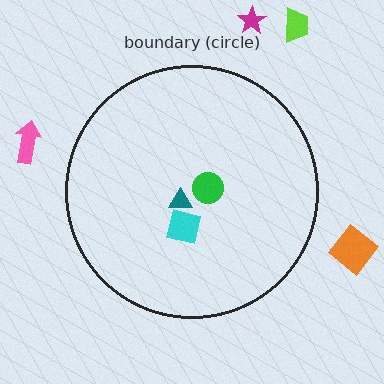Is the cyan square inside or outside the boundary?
Inside.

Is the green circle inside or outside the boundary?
Inside.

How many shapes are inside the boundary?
3 inside, 4 outside.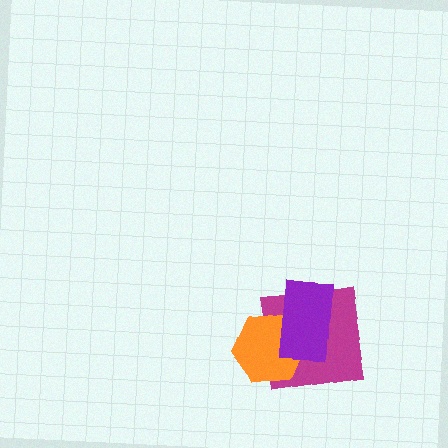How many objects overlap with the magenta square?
2 objects overlap with the magenta square.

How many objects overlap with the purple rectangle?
2 objects overlap with the purple rectangle.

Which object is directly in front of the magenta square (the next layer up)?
The orange hexagon is directly in front of the magenta square.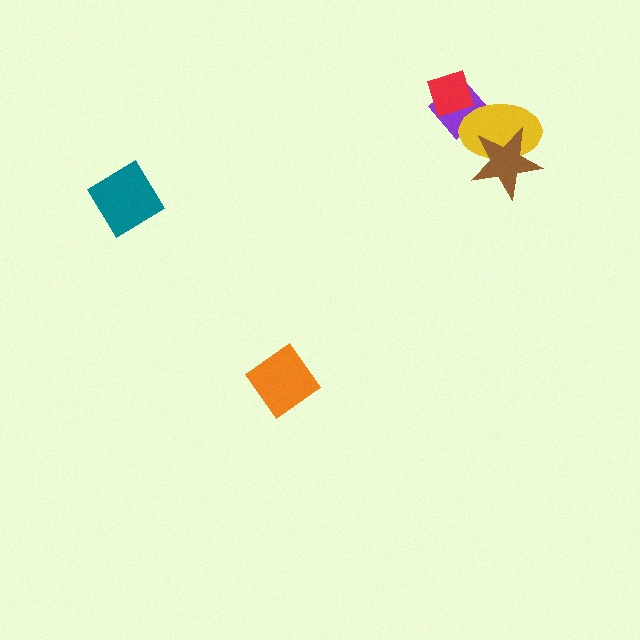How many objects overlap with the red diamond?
1 object overlaps with the red diamond.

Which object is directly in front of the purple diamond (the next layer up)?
The red diamond is directly in front of the purple diamond.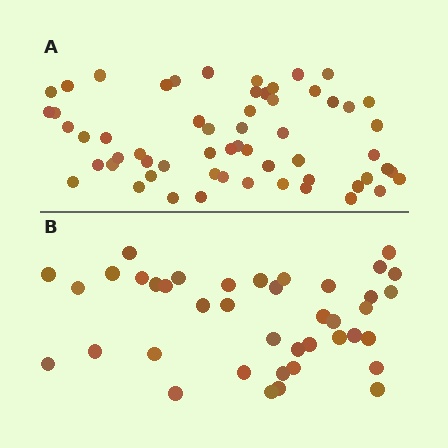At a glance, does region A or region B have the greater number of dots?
Region A (the top region) has more dots.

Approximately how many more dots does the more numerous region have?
Region A has approximately 20 more dots than region B.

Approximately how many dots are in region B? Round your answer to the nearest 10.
About 40 dots.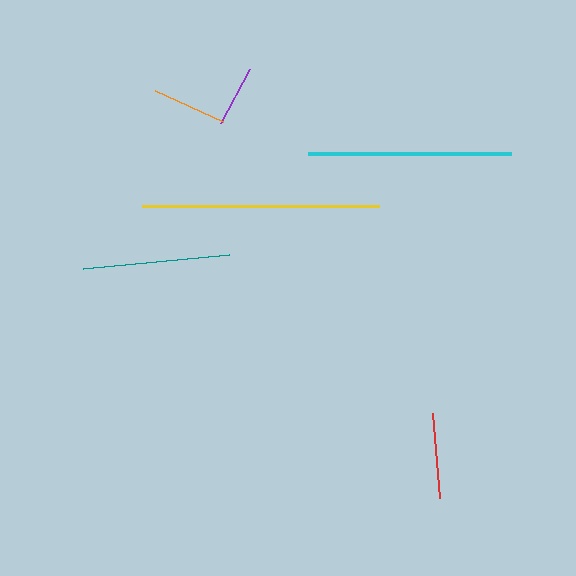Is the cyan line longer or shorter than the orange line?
The cyan line is longer than the orange line.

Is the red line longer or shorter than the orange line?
The red line is longer than the orange line.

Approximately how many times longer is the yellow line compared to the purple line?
The yellow line is approximately 3.9 times the length of the purple line.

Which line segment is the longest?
The yellow line is the longest at approximately 238 pixels.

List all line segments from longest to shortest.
From longest to shortest: yellow, cyan, teal, red, orange, purple.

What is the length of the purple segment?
The purple segment is approximately 61 pixels long.